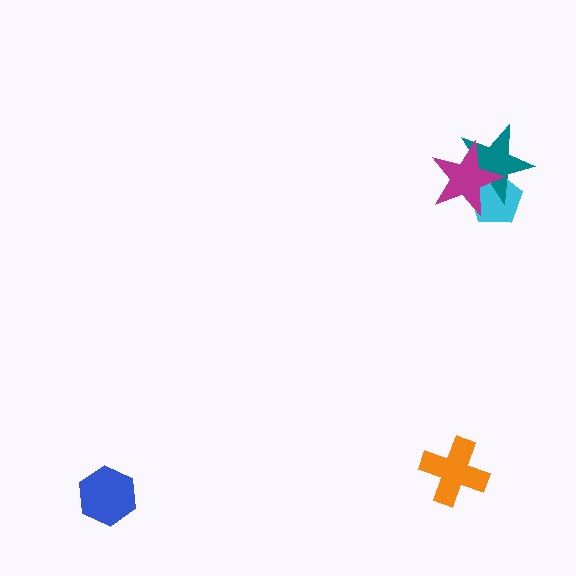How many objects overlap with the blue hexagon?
0 objects overlap with the blue hexagon.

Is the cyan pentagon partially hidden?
Yes, it is partially covered by another shape.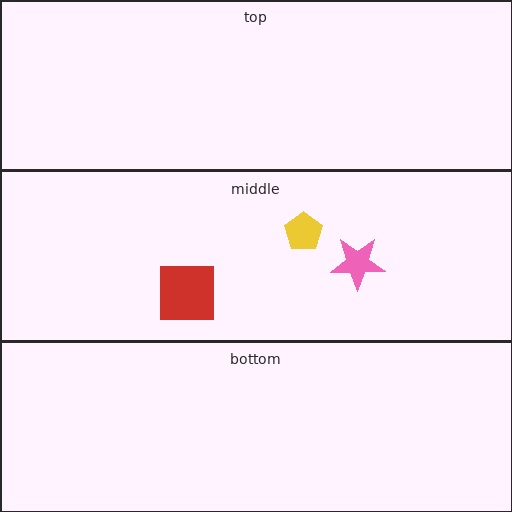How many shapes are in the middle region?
3.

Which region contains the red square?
The middle region.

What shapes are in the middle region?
The red square, the yellow pentagon, the pink star.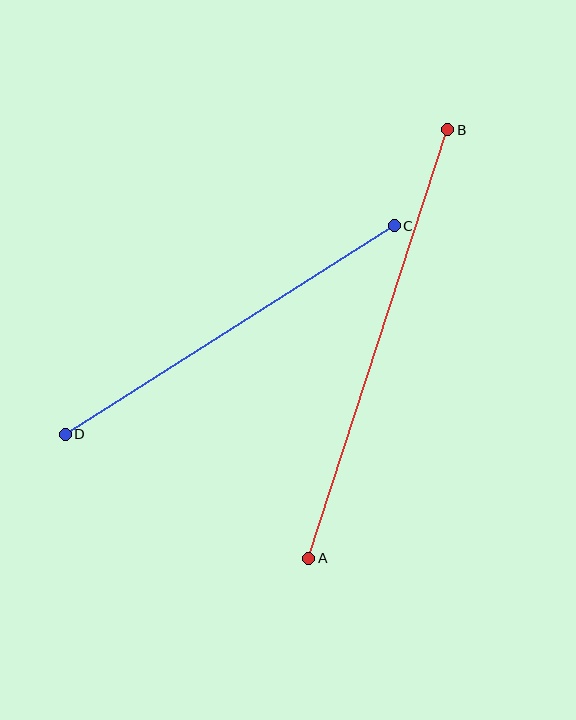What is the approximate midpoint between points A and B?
The midpoint is at approximately (378, 344) pixels.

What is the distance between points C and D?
The distance is approximately 389 pixels.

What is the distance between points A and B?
The distance is approximately 451 pixels.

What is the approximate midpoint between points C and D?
The midpoint is at approximately (230, 330) pixels.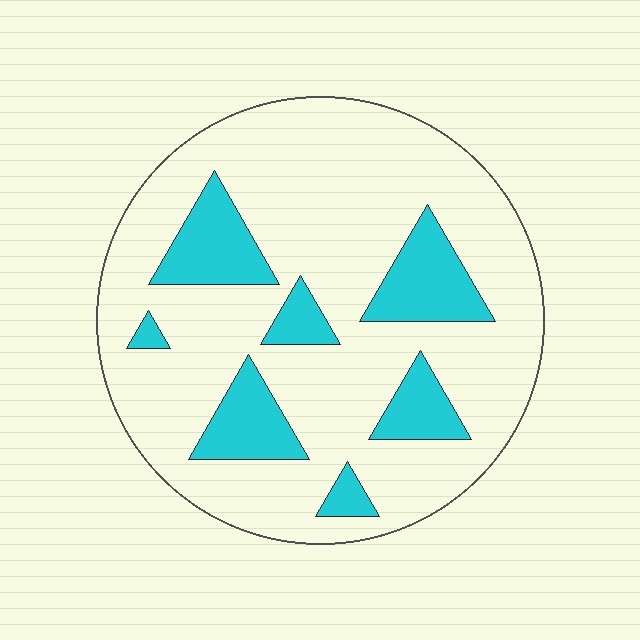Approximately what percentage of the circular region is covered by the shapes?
Approximately 20%.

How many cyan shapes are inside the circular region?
7.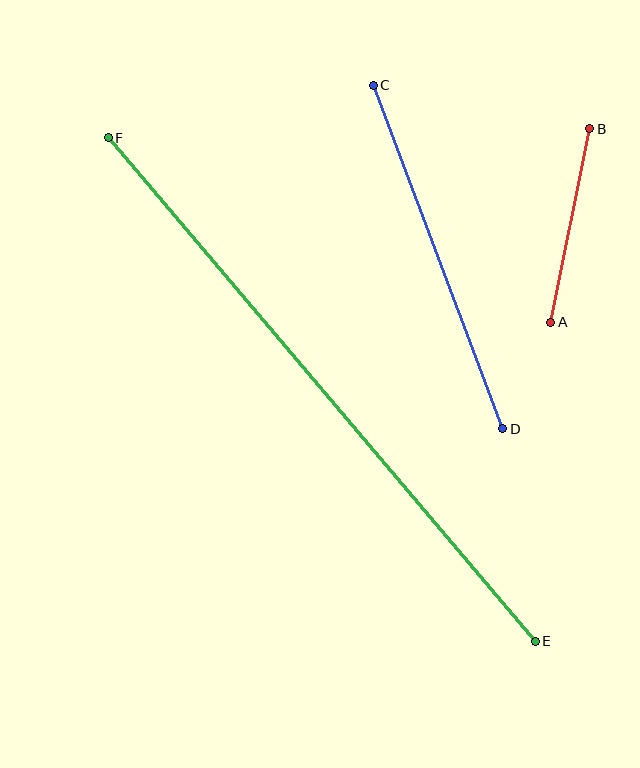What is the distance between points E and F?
The distance is approximately 660 pixels.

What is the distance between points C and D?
The distance is approximately 367 pixels.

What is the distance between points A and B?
The distance is approximately 197 pixels.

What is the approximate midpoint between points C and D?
The midpoint is at approximately (438, 257) pixels.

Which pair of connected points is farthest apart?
Points E and F are farthest apart.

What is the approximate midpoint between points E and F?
The midpoint is at approximately (322, 390) pixels.